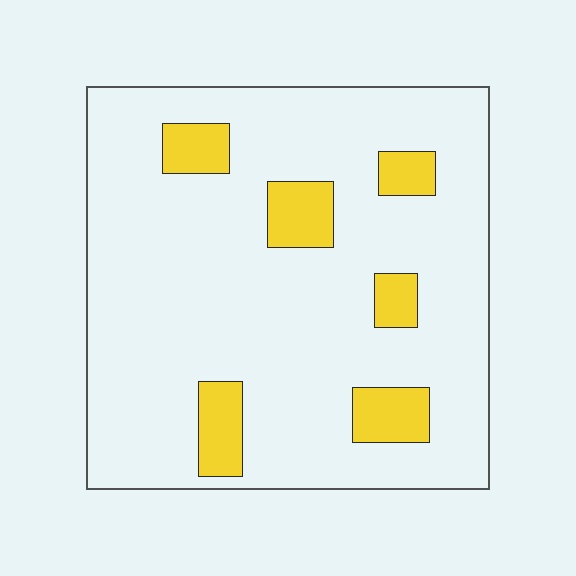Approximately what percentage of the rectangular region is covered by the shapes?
Approximately 15%.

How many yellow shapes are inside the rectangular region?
6.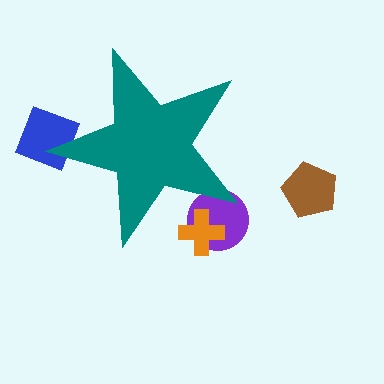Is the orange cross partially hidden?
Yes, the orange cross is partially hidden behind the teal star.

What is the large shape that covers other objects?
A teal star.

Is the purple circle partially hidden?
Yes, the purple circle is partially hidden behind the teal star.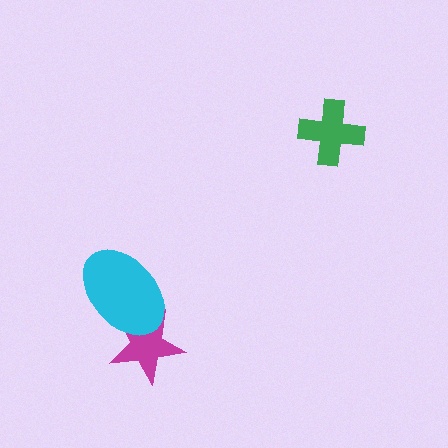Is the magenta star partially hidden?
Yes, it is partially covered by another shape.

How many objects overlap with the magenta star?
1 object overlaps with the magenta star.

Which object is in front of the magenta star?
The cyan ellipse is in front of the magenta star.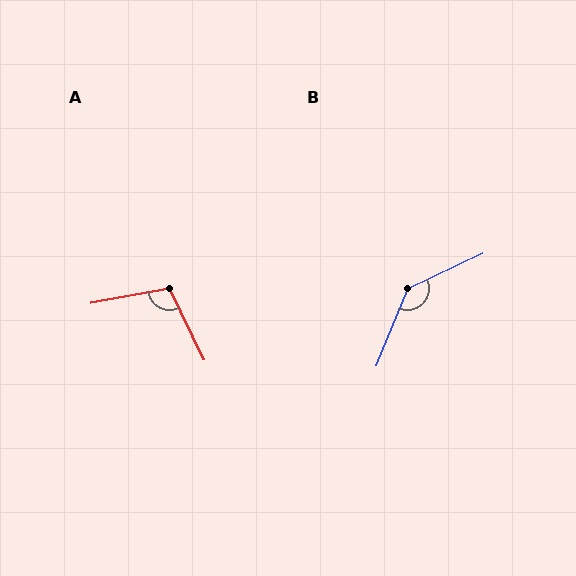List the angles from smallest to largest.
A (105°), B (137°).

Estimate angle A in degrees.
Approximately 105 degrees.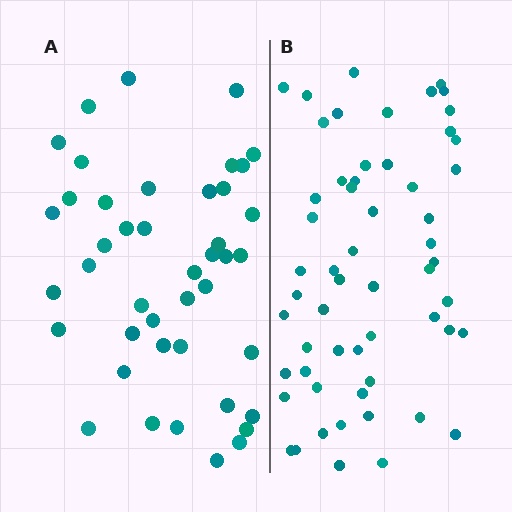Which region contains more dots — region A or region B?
Region B (the right region) has more dots.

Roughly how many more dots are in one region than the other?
Region B has approximately 15 more dots than region A.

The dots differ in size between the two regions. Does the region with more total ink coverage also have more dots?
No. Region A has more total ink coverage because its dots are larger, but region B actually contains more individual dots. Total area can be misleading — the number of items is what matters here.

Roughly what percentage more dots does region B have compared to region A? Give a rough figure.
About 35% more.